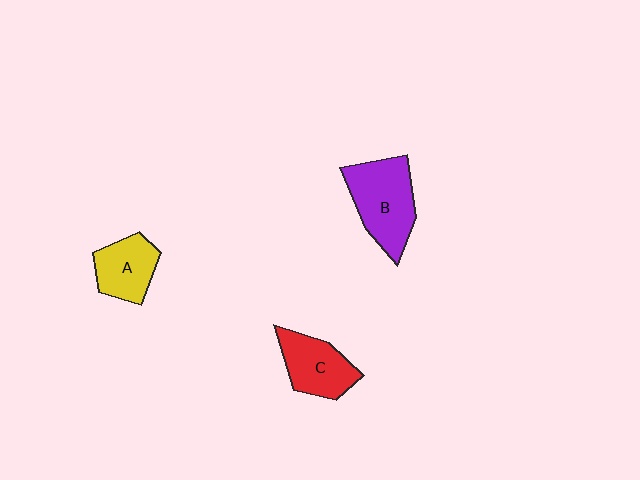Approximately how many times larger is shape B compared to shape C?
Approximately 1.3 times.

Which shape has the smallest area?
Shape A (yellow).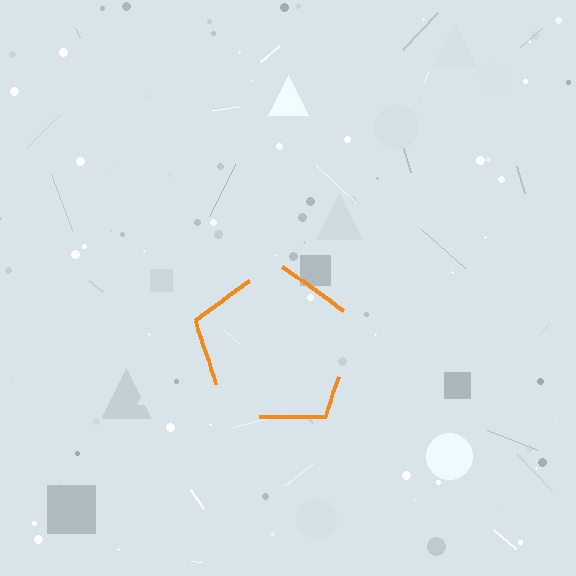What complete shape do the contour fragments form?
The contour fragments form a pentagon.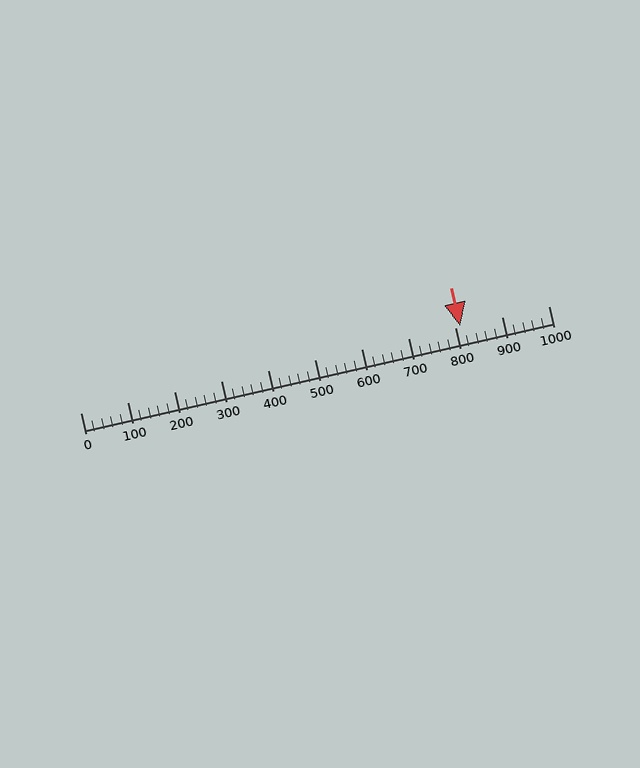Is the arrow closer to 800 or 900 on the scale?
The arrow is closer to 800.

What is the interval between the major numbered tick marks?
The major tick marks are spaced 100 units apart.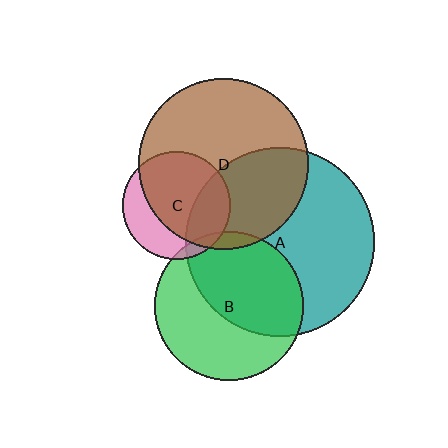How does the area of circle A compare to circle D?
Approximately 1.2 times.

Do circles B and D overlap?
Yes.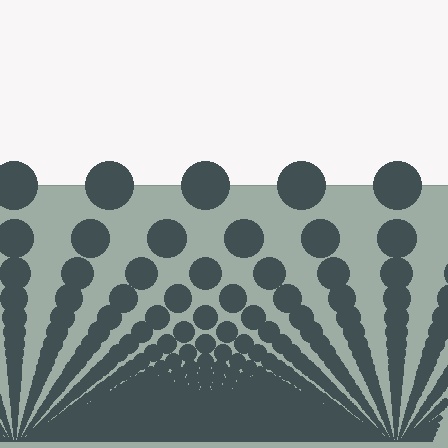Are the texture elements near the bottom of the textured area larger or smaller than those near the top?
Smaller. The gradient is inverted — elements near the bottom are smaller and denser.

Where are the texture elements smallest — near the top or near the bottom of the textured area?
Near the bottom.